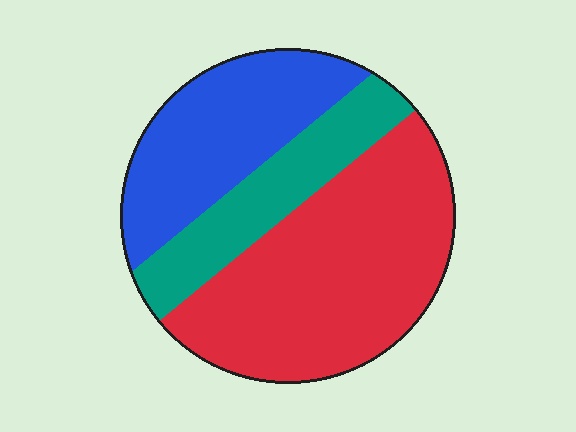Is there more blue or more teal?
Blue.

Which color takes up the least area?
Teal, at roughly 20%.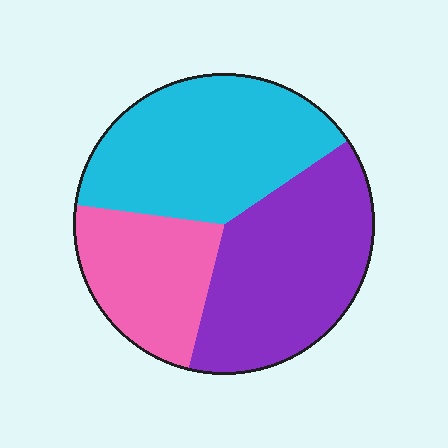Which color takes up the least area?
Pink, at roughly 25%.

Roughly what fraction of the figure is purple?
Purple covers about 40% of the figure.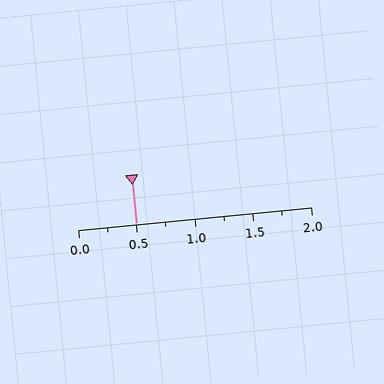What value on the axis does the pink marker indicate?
The marker indicates approximately 0.5.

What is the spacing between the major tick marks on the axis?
The major ticks are spaced 0.5 apart.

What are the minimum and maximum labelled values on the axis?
The axis runs from 0.0 to 2.0.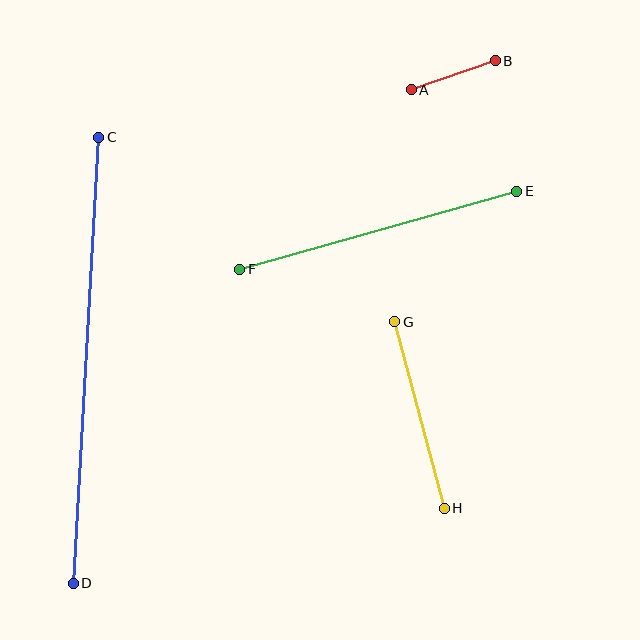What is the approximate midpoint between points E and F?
The midpoint is at approximately (378, 230) pixels.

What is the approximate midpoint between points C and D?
The midpoint is at approximately (86, 360) pixels.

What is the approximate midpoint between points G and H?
The midpoint is at approximately (419, 415) pixels.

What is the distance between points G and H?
The distance is approximately 193 pixels.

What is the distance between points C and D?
The distance is approximately 447 pixels.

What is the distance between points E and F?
The distance is approximately 288 pixels.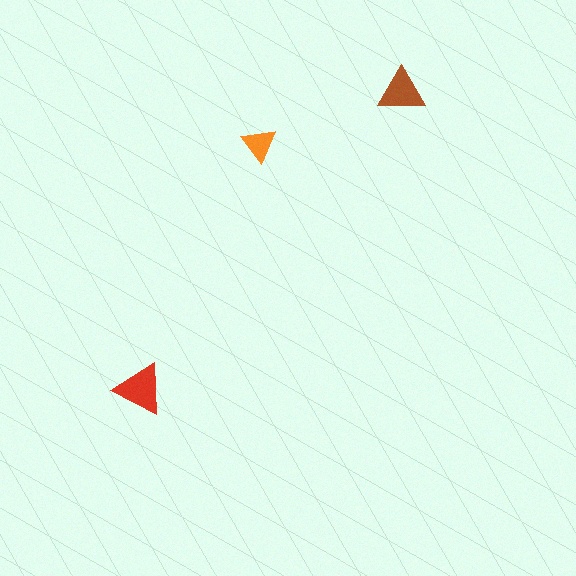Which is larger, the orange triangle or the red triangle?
The red one.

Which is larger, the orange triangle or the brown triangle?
The brown one.